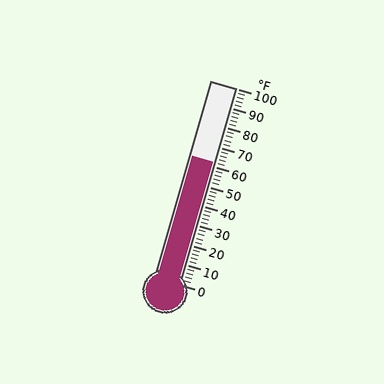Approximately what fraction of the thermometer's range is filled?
The thermometer is filled to approximately 60% of its range.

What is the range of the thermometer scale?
The thermometer scale ranges from 0°F to 100°F.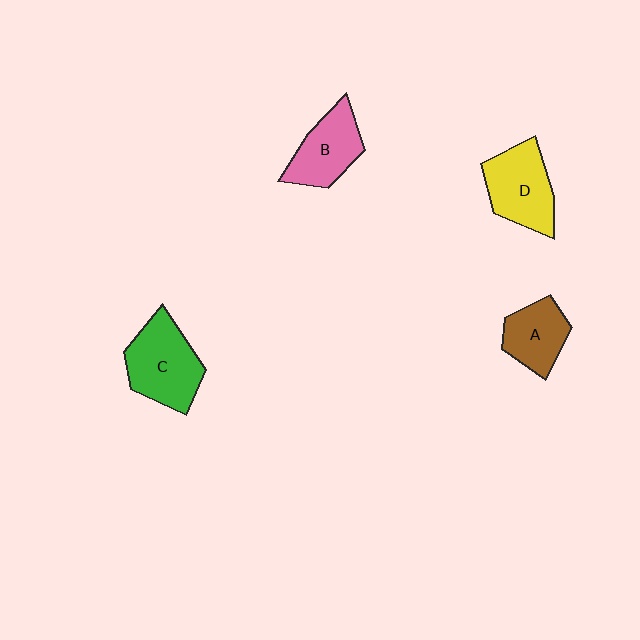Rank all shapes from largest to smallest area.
From largest to smallest: C (green), D (yellow), B (pink), A (brown).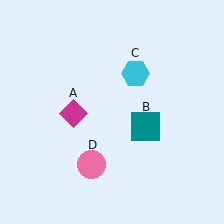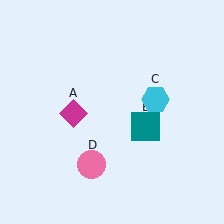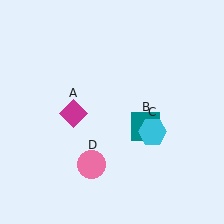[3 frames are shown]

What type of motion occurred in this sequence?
The cyan hexagon (object C) rotated clockwise around the center of the scene.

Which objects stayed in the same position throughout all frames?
Magenta diamond (object A) and teal square (object B) and pink circle (object D) remained stationary.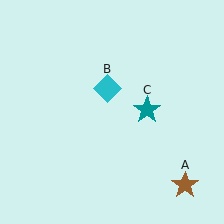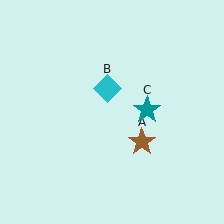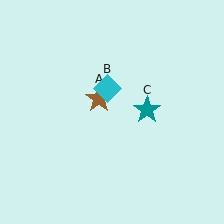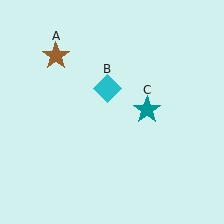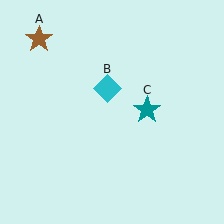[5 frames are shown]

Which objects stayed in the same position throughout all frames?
Cyan diamond (object B) and teal star (object C) remained stationary.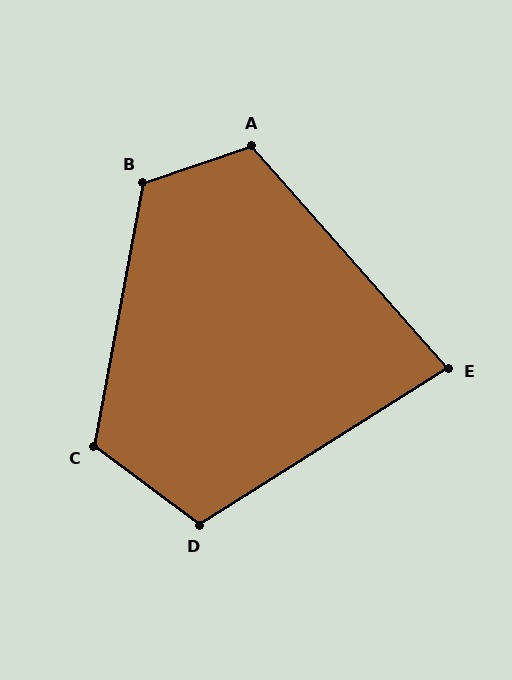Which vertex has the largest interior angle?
B, at approximately 119 degrees.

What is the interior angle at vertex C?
Approximately 116 degrees (obtuse).